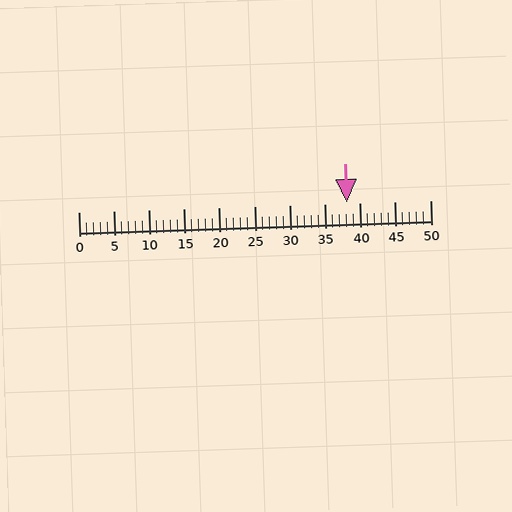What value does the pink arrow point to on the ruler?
The pink arrow points to approximately 38.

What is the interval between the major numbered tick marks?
The major tick marks are spaced 5 units apart.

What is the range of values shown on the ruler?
The ruler shows values from 0 to 50.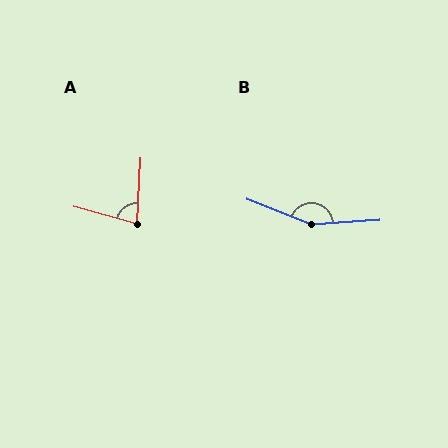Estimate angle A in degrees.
Approximately 77 degrees.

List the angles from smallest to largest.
A (77°), B (155°).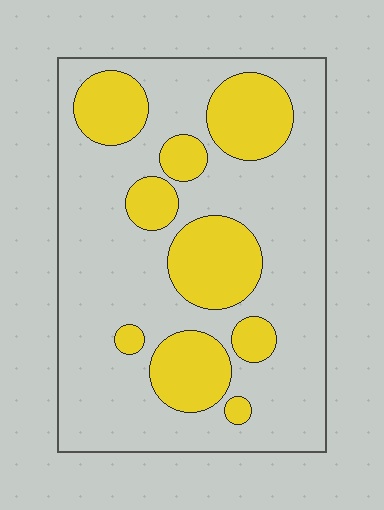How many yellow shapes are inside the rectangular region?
9.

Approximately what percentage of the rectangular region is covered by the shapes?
Approximately 30%.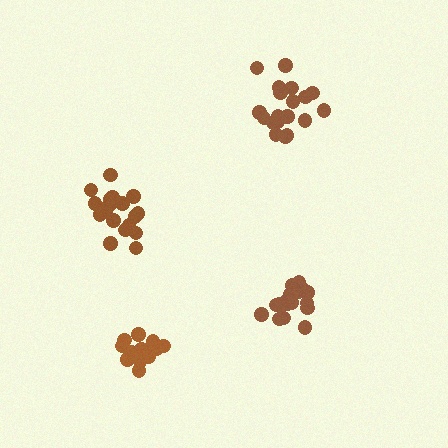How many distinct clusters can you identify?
There are 4 distinct clusters.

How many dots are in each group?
Group 1: 16 dots, Group 2: 18 dots, Group 3: 20 dots, Group 4: 20 dots (74 total).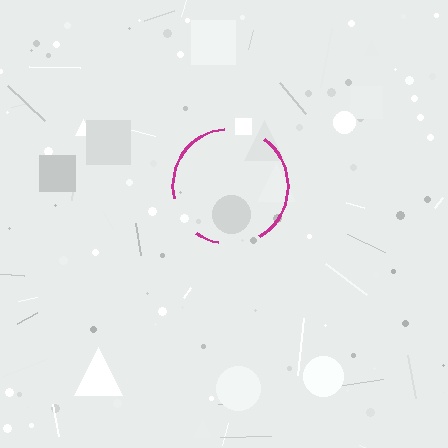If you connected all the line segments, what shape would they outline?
They would outline a circle.